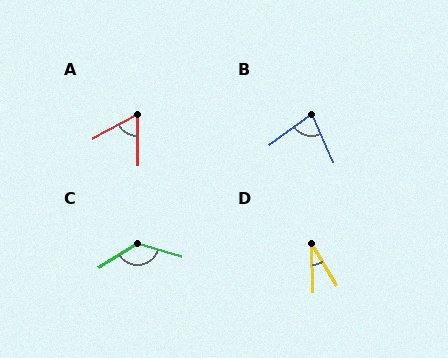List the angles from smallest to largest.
D (30°), A (62°), B (77°), C (132°).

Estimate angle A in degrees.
Approximately 62 degrees.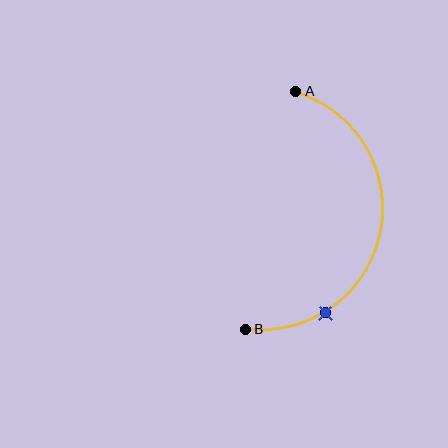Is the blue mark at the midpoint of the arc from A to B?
No. The blue mark lies on the arc but is closer to endpoint B. The arc midpoint would be at the point on the curve equidistant along the arc from both A and B.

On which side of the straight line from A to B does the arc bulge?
The arc bulges to the right of the straight line connecting A and B.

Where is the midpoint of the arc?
The arc midpoint is the point on the curve farthest from the straight line joining A and B. It sits to the right of that line.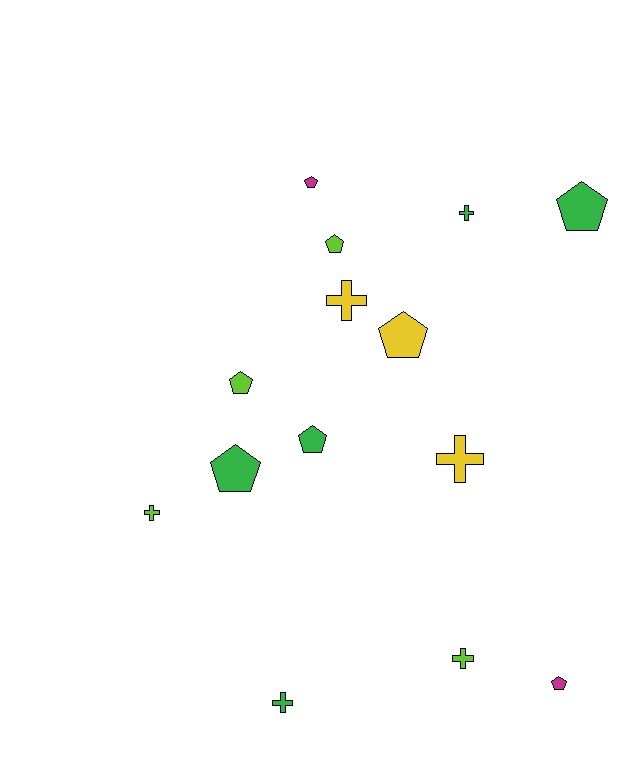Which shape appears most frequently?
Pentagon, with 8 objects.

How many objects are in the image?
There are 14 objects.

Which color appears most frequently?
Green, with 5 objects.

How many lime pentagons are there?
There are 2 lime pentagons.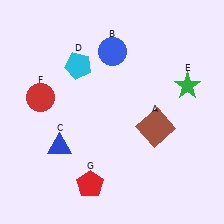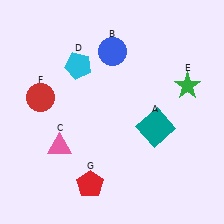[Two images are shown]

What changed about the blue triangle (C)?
In Image 1, C is blue. In Image 2, it changed to pink.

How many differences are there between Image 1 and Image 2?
There are 2 differences between the two images.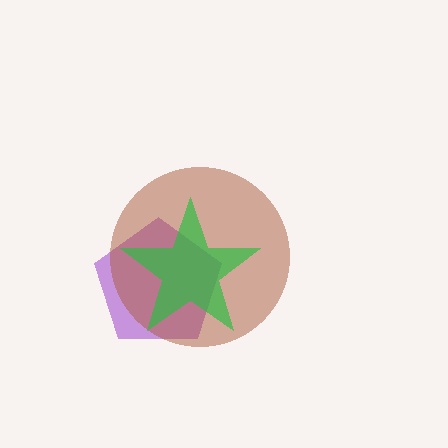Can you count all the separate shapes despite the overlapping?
Yes, there are 3 separate shapes.